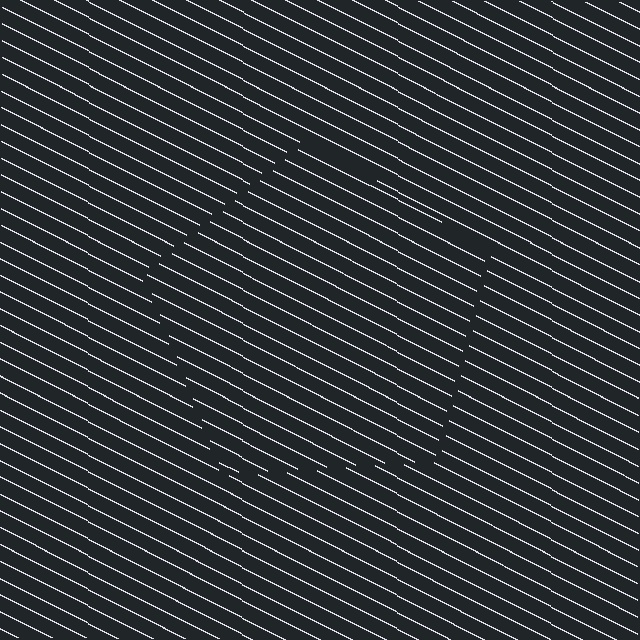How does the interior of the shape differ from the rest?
The interior of the shape contains the same grating, shifted by half a period — the contour is defined by the phase discontinuity where line-ends from the inner and outer gratings abut.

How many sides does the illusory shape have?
5 sides — the line-ends trace a pentagon.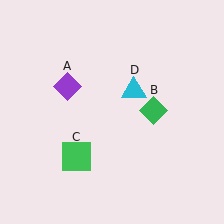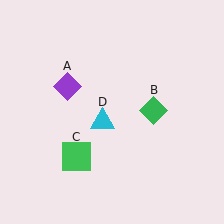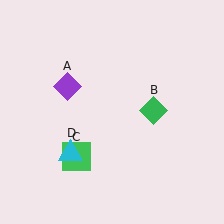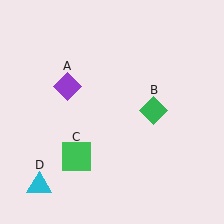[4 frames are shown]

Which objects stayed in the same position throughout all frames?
Purple diamond (object A) and green diamond (object B) and green square (object C) remained stationary.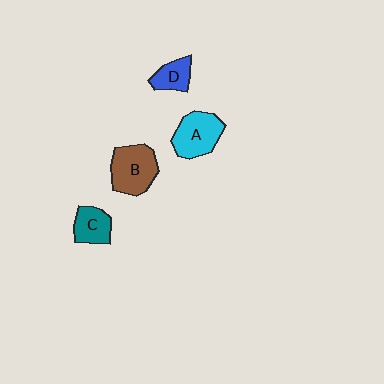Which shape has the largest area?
Shape B (brown).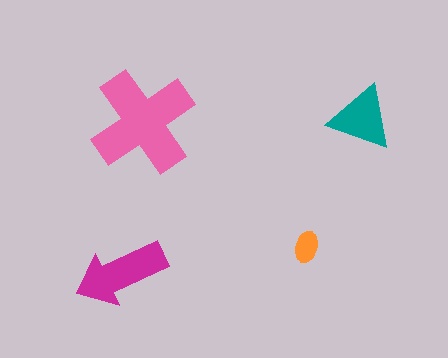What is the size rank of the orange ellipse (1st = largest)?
4th.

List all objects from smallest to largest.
The orange ellipse, the teal triangle, the magenta arrow, the pink cross.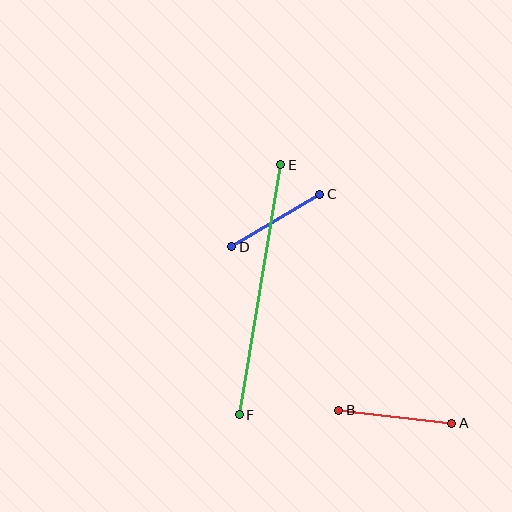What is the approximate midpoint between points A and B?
The midpoint is at approximately (395, 417) pixels.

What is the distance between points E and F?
The distance is approximately 253 pixels.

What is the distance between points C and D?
The distance is approximately 103 pixels.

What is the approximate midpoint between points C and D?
The midpoint is at approximately (276, 221) pixels.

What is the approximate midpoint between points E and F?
The midpoint is at approximately (260, 290) pixels.